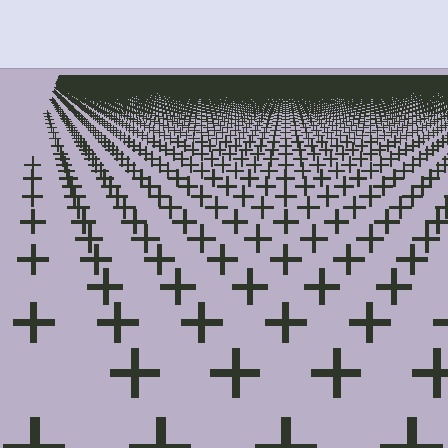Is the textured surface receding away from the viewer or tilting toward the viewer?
The surface is receding away from the viewer. Texture elements get smaller and denser toward the top.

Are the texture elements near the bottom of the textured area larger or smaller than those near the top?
Larger. Near the bottom, elements are closer to the viewer and appear at a bigger on-screen size.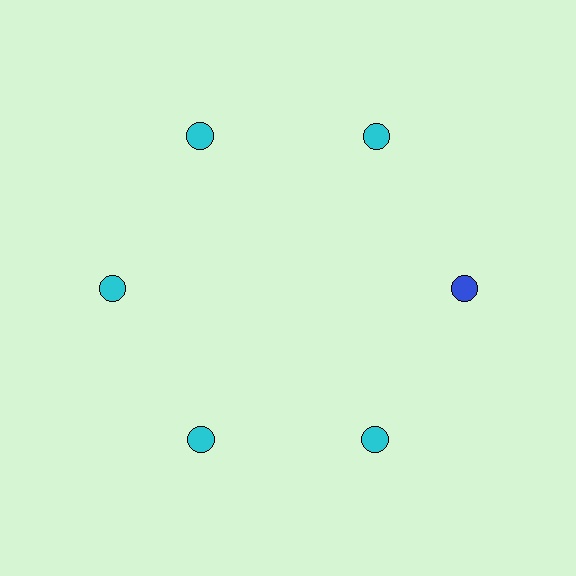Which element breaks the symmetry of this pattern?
The blue circle at roughly the 3 o'clock position breaks the symmetry. All other shapes are cyan circles.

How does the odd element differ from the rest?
It has a different color: blue instead of cyan.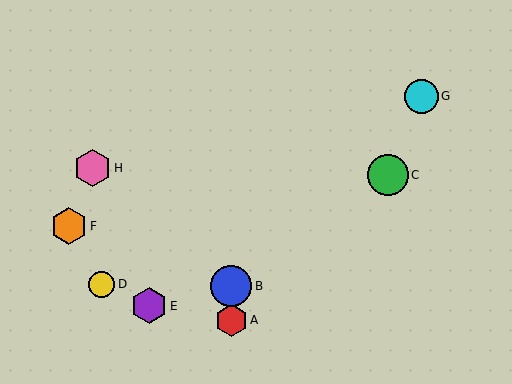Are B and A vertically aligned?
Yes, both are at x≈231.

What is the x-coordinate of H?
Object H is at x≈92.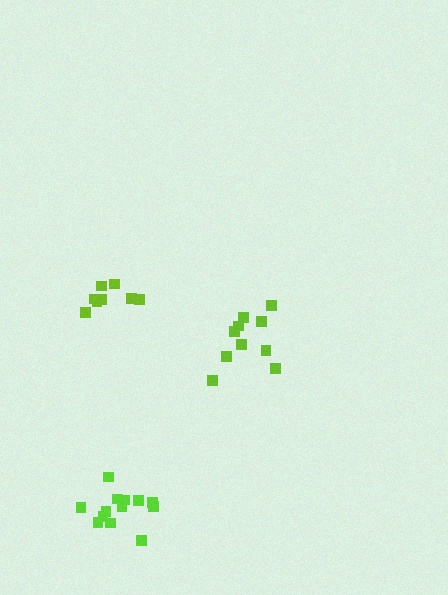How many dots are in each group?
Group 1: 10 dots, Group 2: 13 dots, Group 3: 8 dots (31 total).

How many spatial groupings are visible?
There are 3 spatial groupings.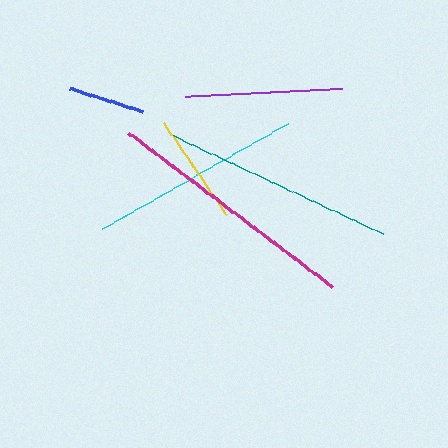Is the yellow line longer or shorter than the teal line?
The teal line is longer than the yellow line.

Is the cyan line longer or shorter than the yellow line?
The cyan line is longer than the yellow line.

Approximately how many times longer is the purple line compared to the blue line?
The purple line is approximately 2.0 times the length of the blue line.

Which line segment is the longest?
The magenta line is the longest at approximately 256 pixels.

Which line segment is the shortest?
The blue line is the shortest at approximately 77 pixels.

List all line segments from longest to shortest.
From longest to shortest: magenta, teal, cyan, purple, yellow, blue.